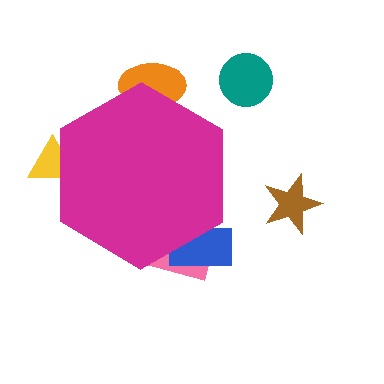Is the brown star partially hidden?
No, the brown star is fully visible.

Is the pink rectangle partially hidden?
Yes, the pink rectangle is partially hidden behind the magenta hexagon.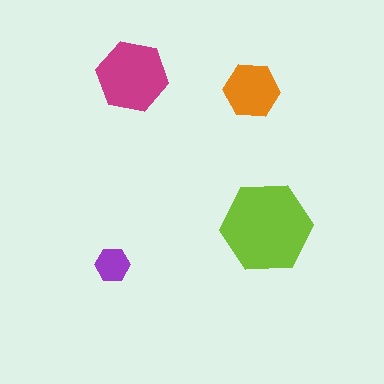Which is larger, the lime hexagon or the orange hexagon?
The lime one.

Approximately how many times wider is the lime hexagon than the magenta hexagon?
About 1.5 times wider.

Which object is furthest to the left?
The purple hexagon is leftmost.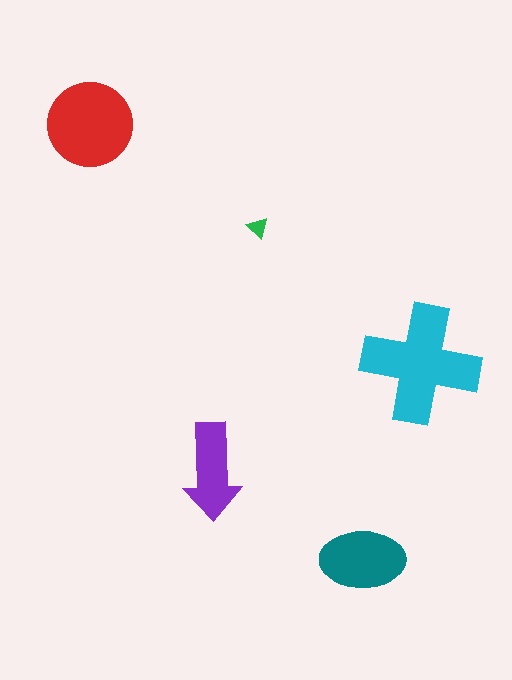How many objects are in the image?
There are 5 objects in the image.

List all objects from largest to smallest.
The cyan cross, the red circle, the teal ellipse, the purple arrow, the green triangle.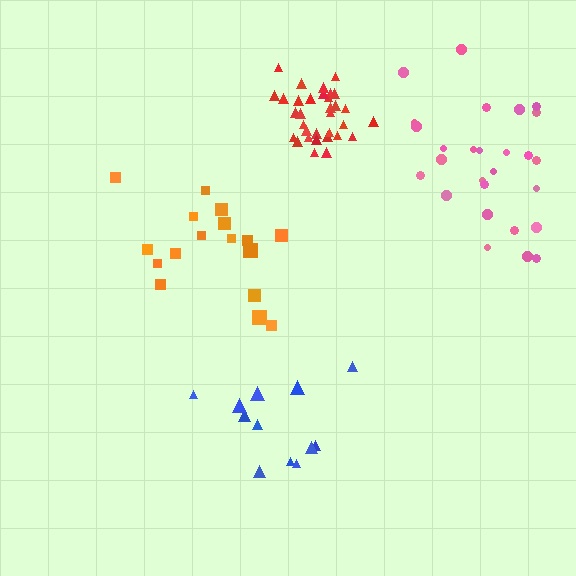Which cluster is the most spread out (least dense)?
Blue.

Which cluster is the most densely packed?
Red.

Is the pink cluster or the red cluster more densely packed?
Red.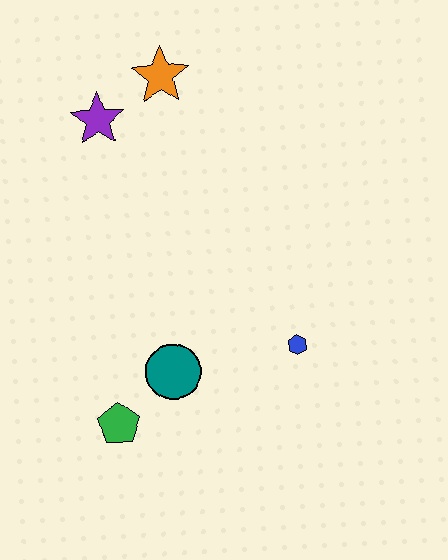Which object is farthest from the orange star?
The green pentagon is farthest from the orange star.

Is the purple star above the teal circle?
Yes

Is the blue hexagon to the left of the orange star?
No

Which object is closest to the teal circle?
The green pentagon is closest to the teal circle.